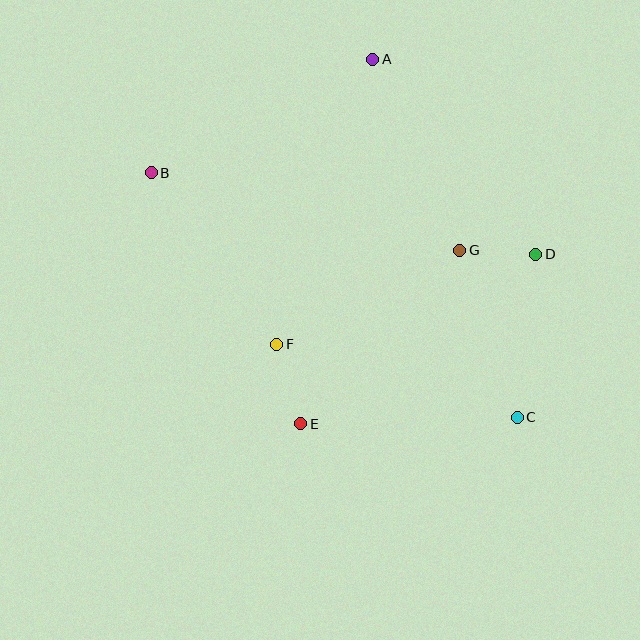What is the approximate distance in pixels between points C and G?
The distance between C and G is approximately 177 pixels.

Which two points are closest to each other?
Points D and G are closest to each other.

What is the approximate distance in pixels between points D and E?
The distance between D and E is approximately 290 pixels.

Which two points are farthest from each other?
Points B and C are farthest from each other.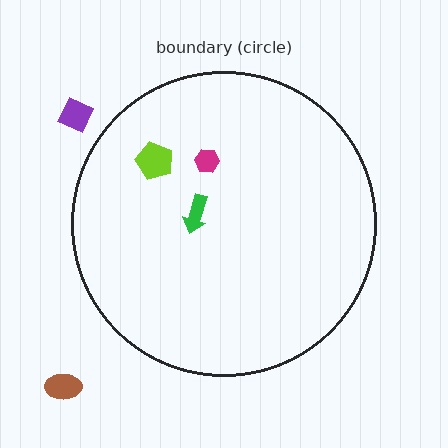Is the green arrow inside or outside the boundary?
Inside.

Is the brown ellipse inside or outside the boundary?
Outside.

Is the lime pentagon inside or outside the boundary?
Inside.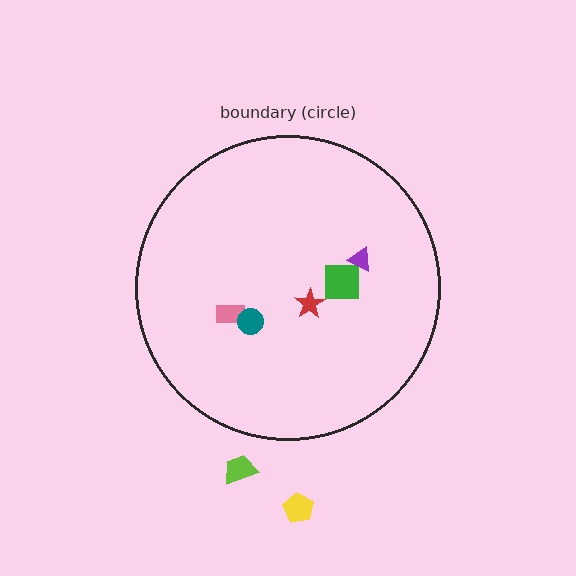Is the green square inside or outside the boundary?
Inside.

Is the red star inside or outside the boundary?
Inside.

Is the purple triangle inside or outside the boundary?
Inside.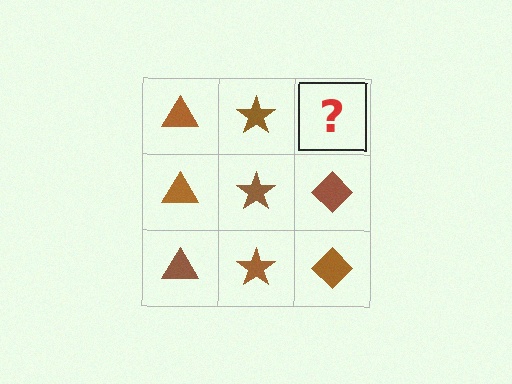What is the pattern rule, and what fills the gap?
The rule is that each column has a consistent shape. The gap should be filled with a brown diamond.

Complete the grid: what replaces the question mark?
The question mark should be replaced with a brown diamond.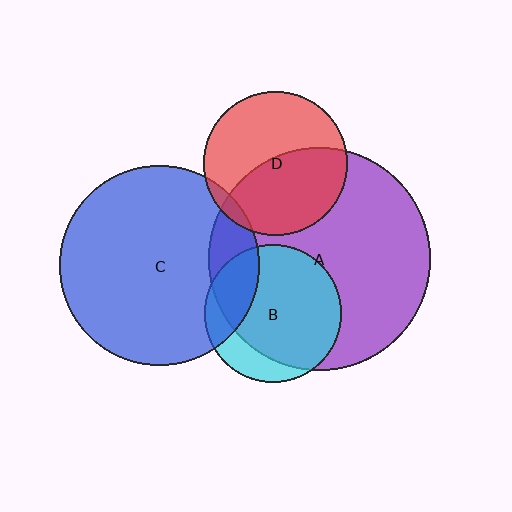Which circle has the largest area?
Circle A (purple).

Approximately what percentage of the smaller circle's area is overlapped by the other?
Approximately 5%.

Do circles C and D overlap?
Yes.